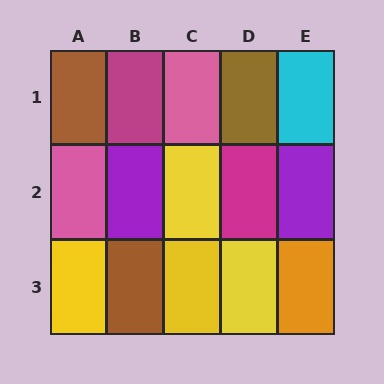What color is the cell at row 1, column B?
Magenta.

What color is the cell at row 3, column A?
Yellow.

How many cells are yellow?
4 cells are yellow.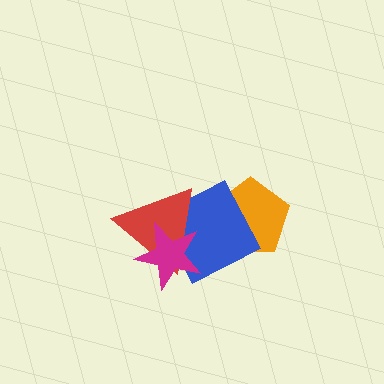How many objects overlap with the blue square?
3 objects overlap with the blue square.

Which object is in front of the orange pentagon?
The blue square is in front of the orange pentagon.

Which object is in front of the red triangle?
The magenta star is in front of the red triangle.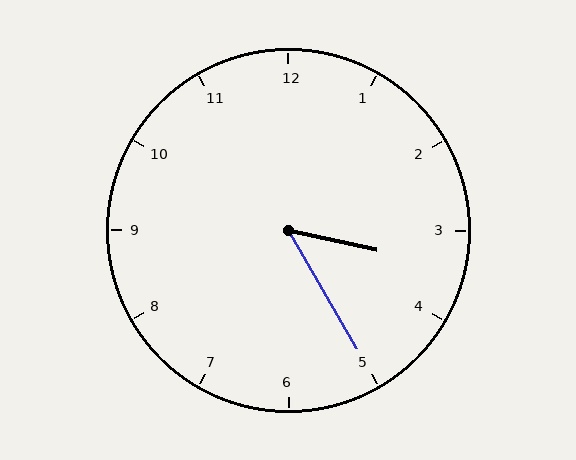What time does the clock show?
3:25.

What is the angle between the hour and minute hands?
Approximately 48 degrees.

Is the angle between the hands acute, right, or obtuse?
It is acute.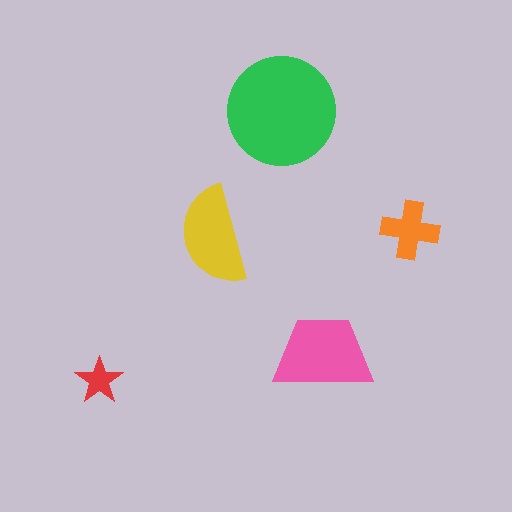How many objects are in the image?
There are 5 objects in the image.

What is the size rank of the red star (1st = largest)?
5th.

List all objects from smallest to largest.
The red star, the orange cross, the yellow semicircle, the pink trapezoid, the green circle.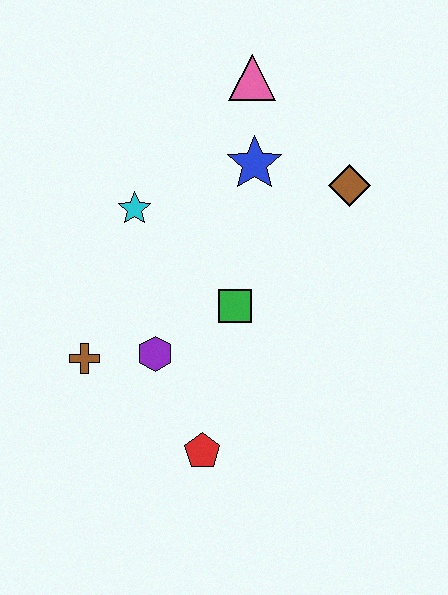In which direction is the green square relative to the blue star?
The green square is below the blue star.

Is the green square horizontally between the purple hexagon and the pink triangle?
Yes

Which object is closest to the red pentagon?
The purple hexagon is closest to the red pentagon.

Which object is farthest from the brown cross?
The pink triangle is farthest from the brown cross.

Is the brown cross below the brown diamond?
Yes